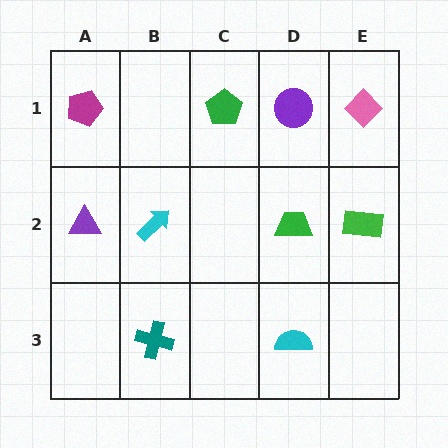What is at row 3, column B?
A teal cross.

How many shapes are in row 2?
4 shapes.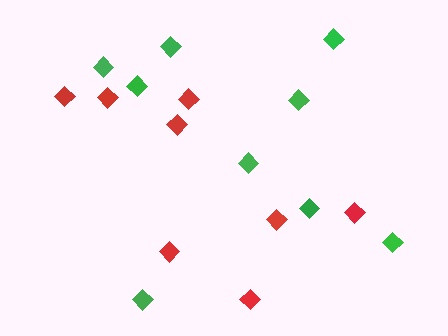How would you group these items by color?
There are 2 groups: one group of green diamonds (9) and one group of red diamonds (8).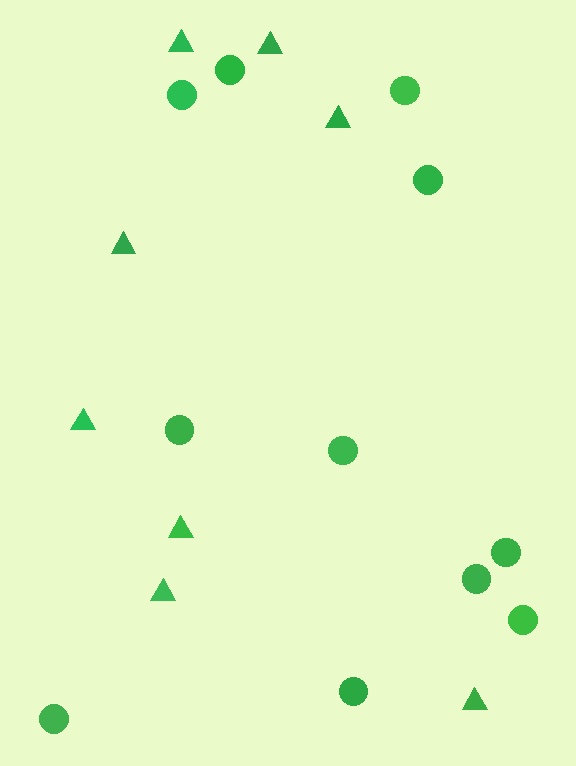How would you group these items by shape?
There are 2 groups: one group of triangles (8) and one group of circles (11).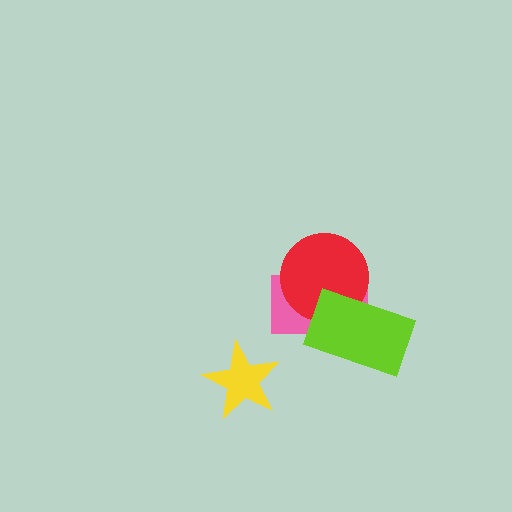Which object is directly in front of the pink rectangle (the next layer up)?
The red circle is directly in front of the pink rectangle.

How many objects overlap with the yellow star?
0 objects overlap with the yellow star.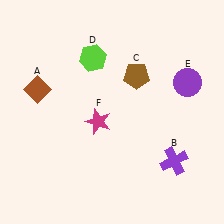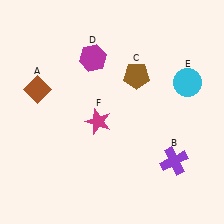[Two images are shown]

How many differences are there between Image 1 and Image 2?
There are 2 differences between the two images.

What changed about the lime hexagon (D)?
In Image 1, D is lime. In Image 2, it changed to magenta.